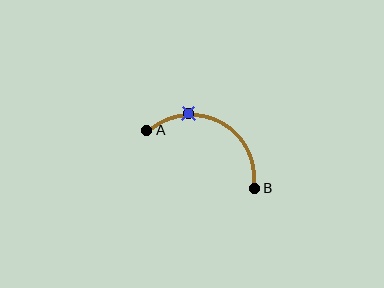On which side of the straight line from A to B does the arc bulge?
The arc bulges above the straight line connecting A and B.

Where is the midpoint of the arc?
The arc midpoint is the point on the curve farthest from the straight line joining A and B. It sits above that line.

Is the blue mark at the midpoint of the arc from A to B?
No. The blue mark lies on the arc but is closer to endpoint A. The arc midpoint would be at the point on the curve equidistant along the arc from both A and B.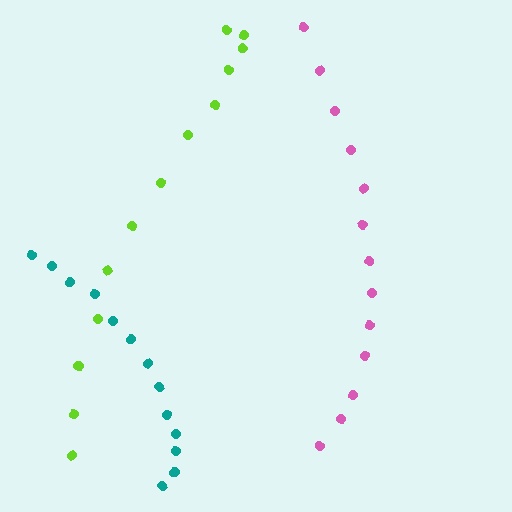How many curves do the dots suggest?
There are 3 distinct paths.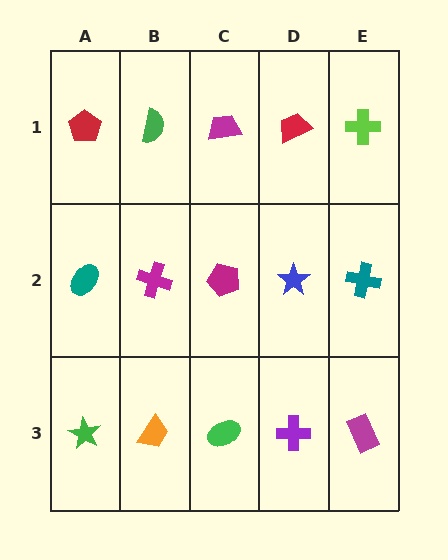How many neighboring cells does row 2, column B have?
4.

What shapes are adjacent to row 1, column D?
A blue star (row 2, column D), a magenta trapezoid (row 1, column C), a lime cross (row 1, column E).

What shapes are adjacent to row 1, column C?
A magenta pentagon (row 2, column C), a green semicircle (row 1, column B), a red trapezoid (row 1, column D).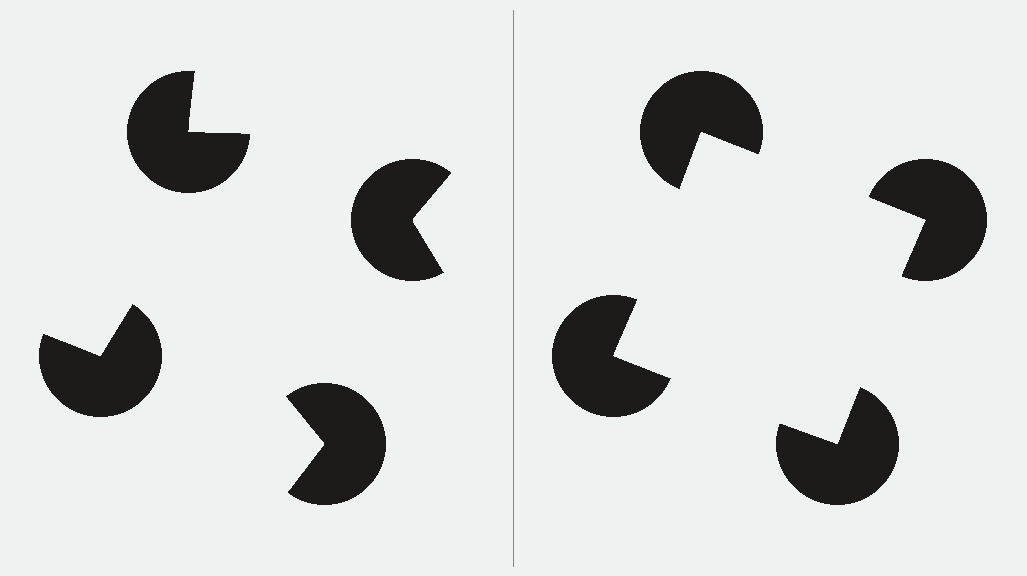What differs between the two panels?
The pac-man discs are positioned identically on both sides; only the wedge orientations differ. On the right they align to a square; on the left they are misaligned.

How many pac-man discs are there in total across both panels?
8 — 4 on each side.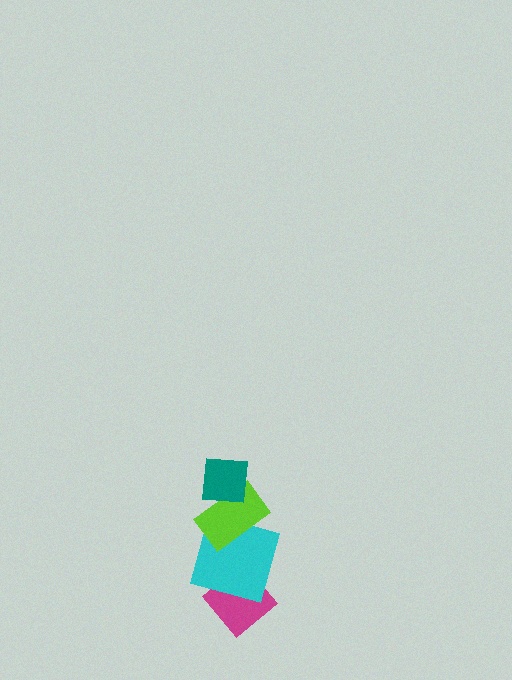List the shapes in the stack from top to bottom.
From top to bottom: the teal square, the lime rectangle, the cyan square, the magenta diamond.